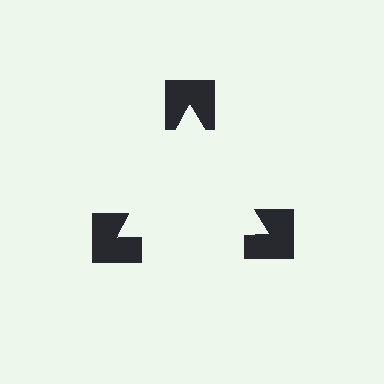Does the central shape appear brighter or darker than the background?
It typically appears slightly brighter than the background, even though no actual brightness change is drawn.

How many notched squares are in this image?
There are 3 — one at each vertex of the illusory triangle.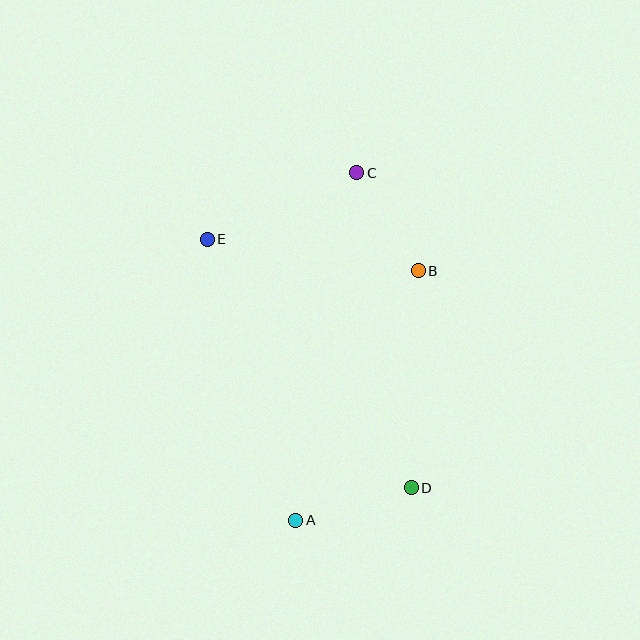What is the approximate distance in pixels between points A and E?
The distance between A and E is approximately 295 pixels.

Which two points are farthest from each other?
Points A and C are farthest from each other.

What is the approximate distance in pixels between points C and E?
The distance between C and E is approximately 164 pixels.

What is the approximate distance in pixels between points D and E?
The distance between D and E is approximately 322 pixels.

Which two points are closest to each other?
Points B and C are closest to each other.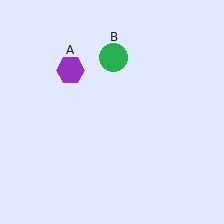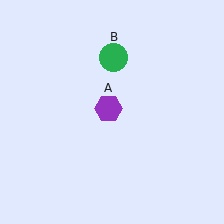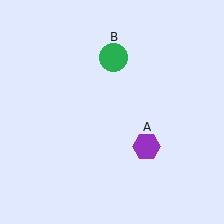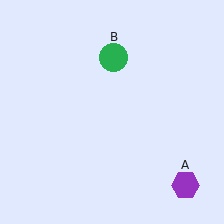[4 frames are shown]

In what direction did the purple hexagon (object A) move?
The purple hexagon (object A) moved down and to the right.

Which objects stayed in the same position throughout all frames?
Green circle (object B) remained stationary.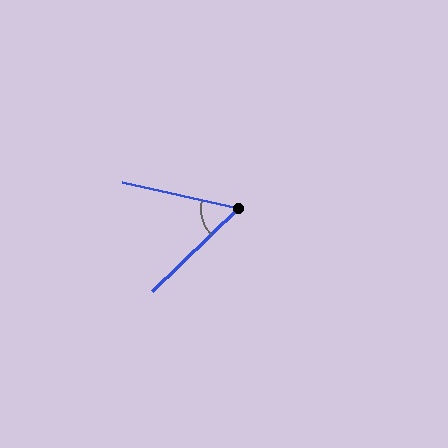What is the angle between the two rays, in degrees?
Approximately 57 degrees.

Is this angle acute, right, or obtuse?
It is acute.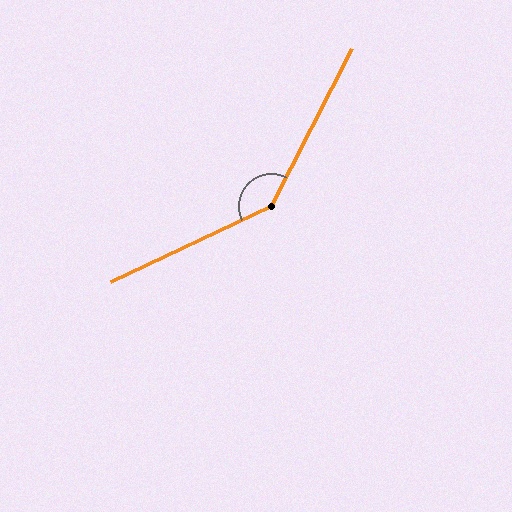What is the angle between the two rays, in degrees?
Approximately 142 degrees.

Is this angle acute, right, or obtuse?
It is obtuse.